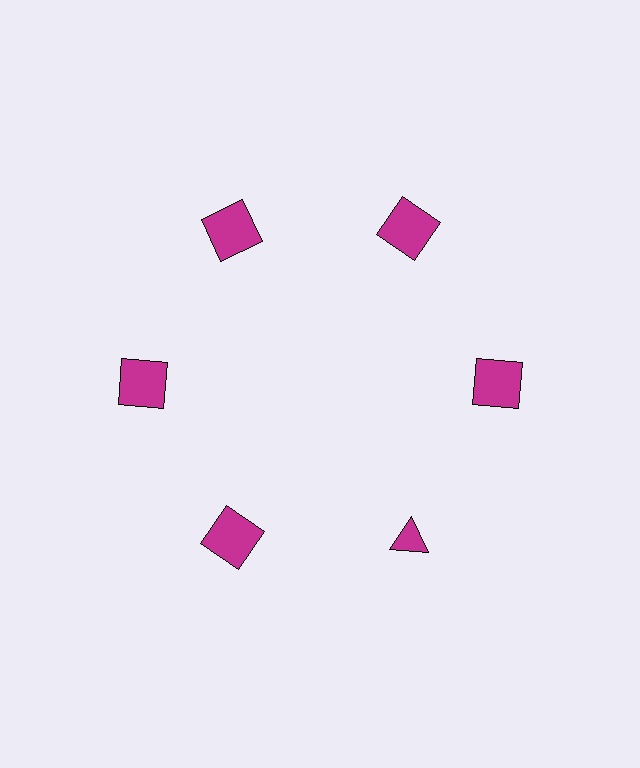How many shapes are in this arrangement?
There are 6 shapes arranged in a ring pattern.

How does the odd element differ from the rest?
It has a different shape: triangle instead of square.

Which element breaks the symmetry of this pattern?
The magenta triangle at roughly the 5 o'clock position breaks the symmetry. All other shapes are magenta squares.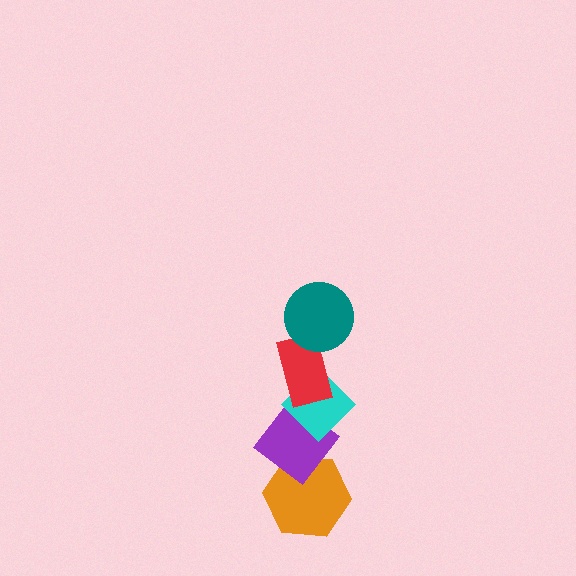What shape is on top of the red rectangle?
The teal circle is on top of the red rectangle.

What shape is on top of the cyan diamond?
The red rectangle is on top of the cyan diamond.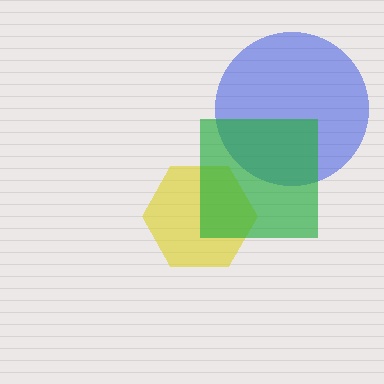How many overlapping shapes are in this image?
There are 3 overlapping shapes in the image.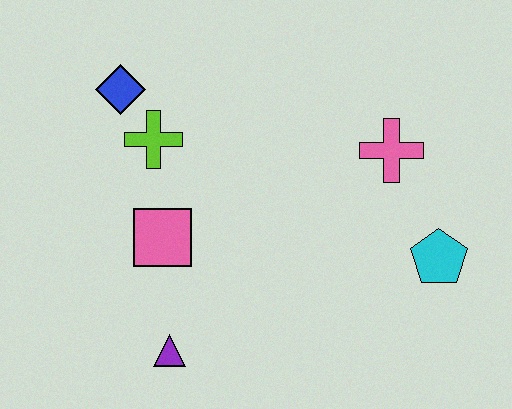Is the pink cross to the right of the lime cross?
Yes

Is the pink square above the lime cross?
No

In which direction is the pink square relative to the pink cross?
The pink square is to the left of the pink cross.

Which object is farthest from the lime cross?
The cyan pentagon is farthest from the lime cross.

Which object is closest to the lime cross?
The blue diamond is closest to the lime cross.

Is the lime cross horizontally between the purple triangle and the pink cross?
No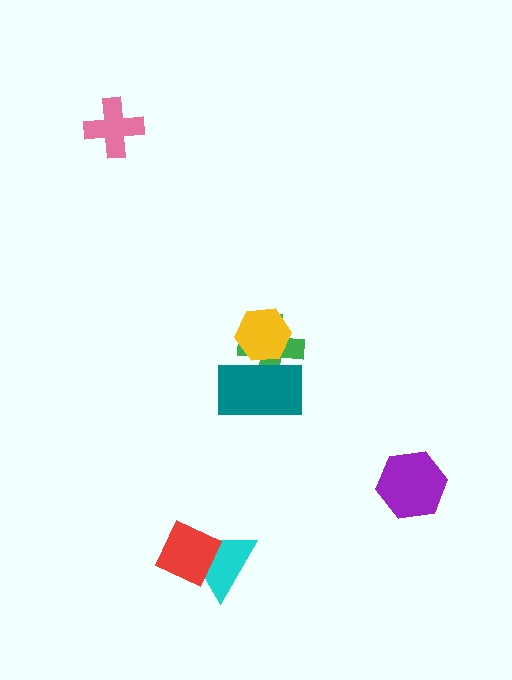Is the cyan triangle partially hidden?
Yes, it is partially covered by another shape.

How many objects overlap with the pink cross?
0 objects overlap with the pink cross.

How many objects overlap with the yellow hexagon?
2 objects overlap with the yellow hexagon.